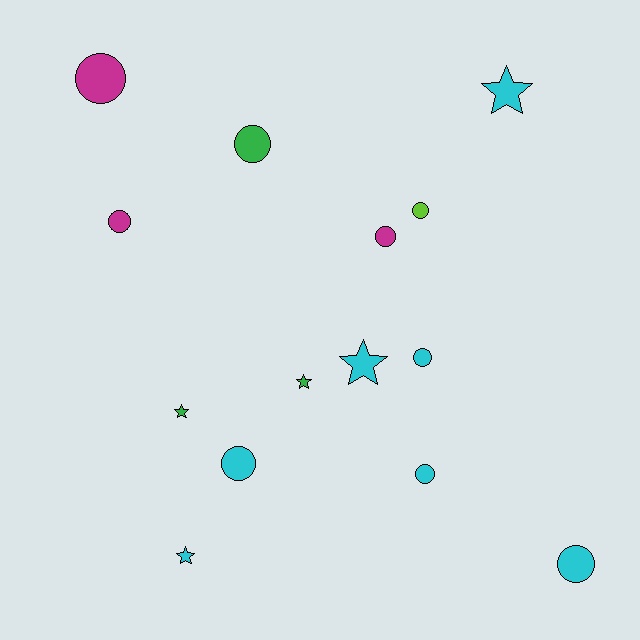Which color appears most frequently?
Cyan, with 7 objects.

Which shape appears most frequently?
Circle, with 9 objects.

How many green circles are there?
There is 1 green circle.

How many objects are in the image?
There are 14 objects.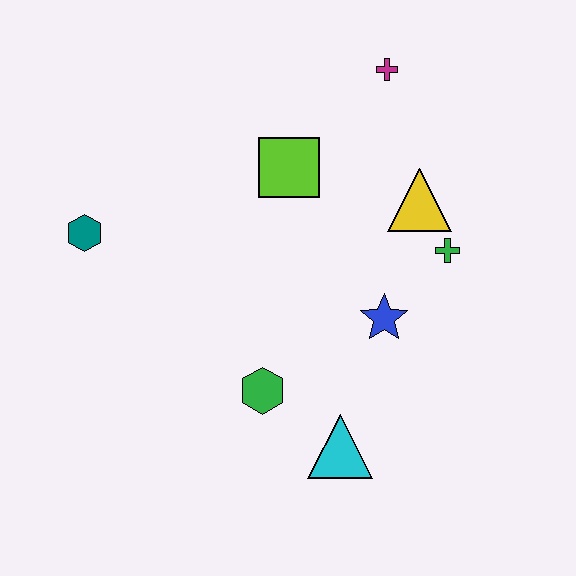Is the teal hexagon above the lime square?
No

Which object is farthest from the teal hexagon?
The green cross is farthest from the teal hexagon.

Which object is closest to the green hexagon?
The cyan triangle is closest to the green hexagon.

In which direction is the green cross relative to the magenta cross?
The green cross is below the magenta cross.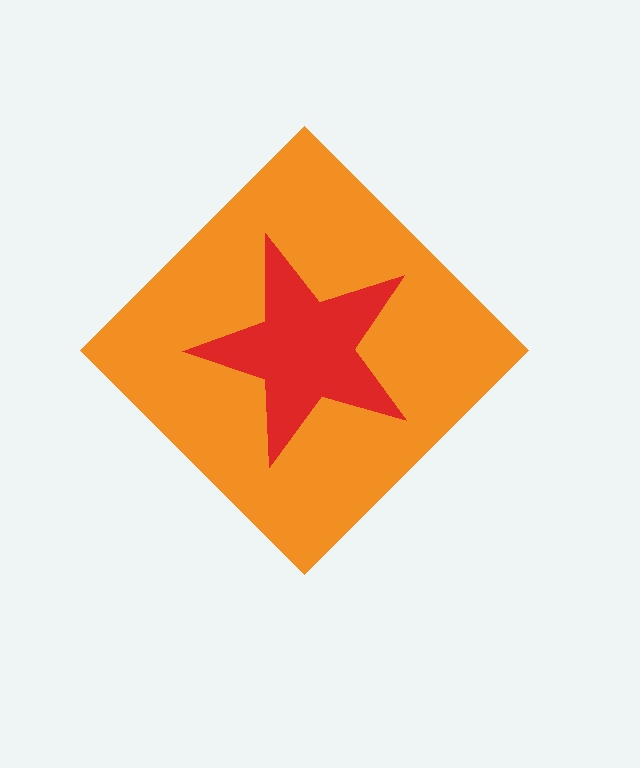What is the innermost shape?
The red star.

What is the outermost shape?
The orange diamond.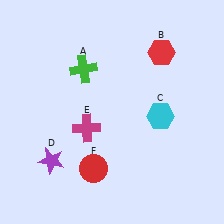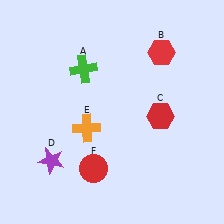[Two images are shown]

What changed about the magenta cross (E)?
In Image 1, E is magenta. In Image 2, it changed to orange.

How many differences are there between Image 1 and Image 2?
There are 2 differences between the two images.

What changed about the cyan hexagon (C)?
In Image 1, C is cyan. In Image 2, it changed to red.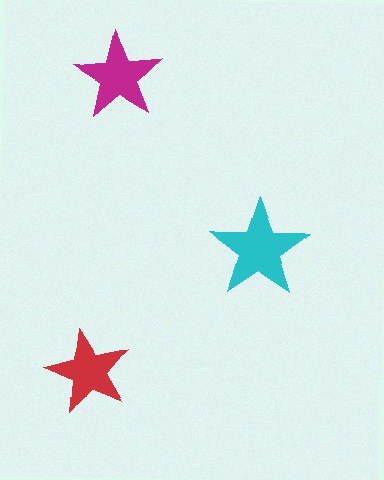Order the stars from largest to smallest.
the cyan one, the magenta one, the red one.